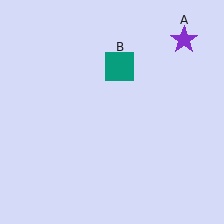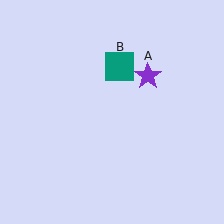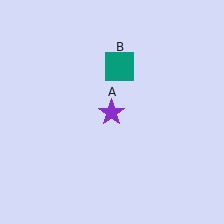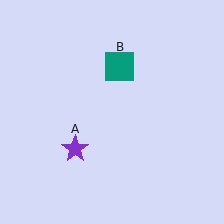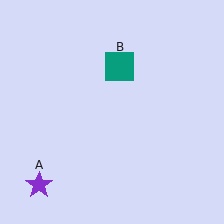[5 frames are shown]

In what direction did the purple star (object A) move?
The purple star (object A) moved down and to the left.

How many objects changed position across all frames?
1 object changed position: purple star (object A).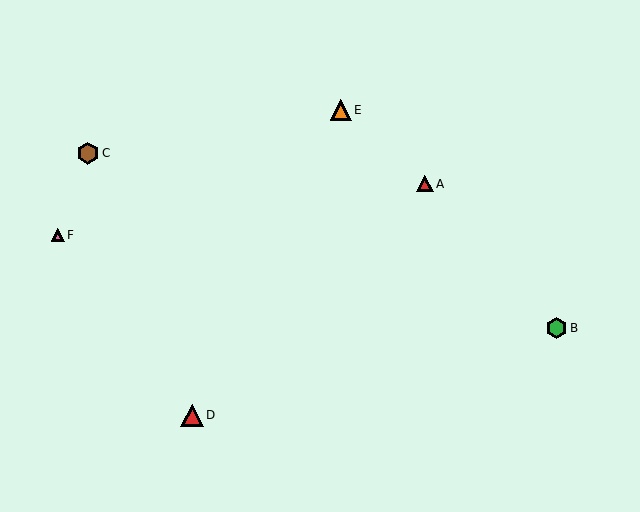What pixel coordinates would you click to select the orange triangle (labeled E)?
Click at (341, 110) to select the orange triangle E.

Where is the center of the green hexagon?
The center of the green hexagon is at (556, 328).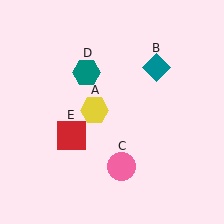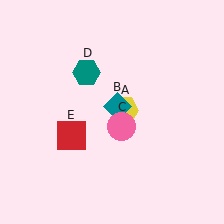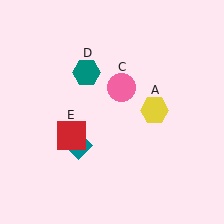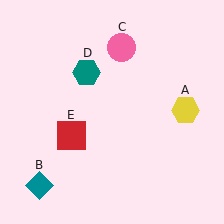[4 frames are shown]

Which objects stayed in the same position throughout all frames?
Teal hexagon (object D) and red square (object E) remained stationary.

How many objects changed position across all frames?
3 objects changed position: yellow hexagon (object A), teal diamond (object B), pink circle (object C).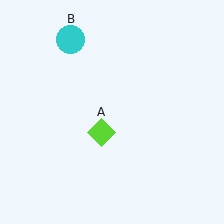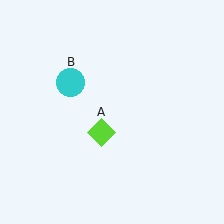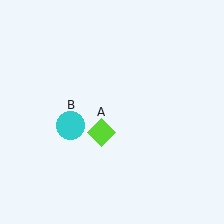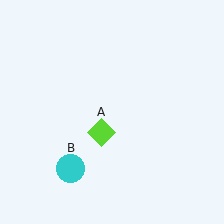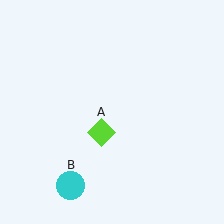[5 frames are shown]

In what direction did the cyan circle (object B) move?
The cyan circle (object B) moved down.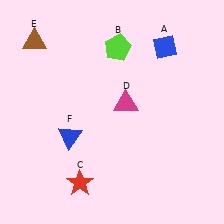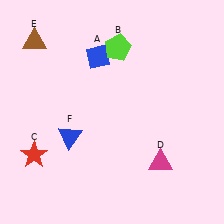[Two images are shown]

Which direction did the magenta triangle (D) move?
The magenta triangle (D) moved down.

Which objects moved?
The objects that moved are: the blue diamond (A), the red star (C), the magenta triangle (D).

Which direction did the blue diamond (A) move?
The blue diamond (A) moved left.